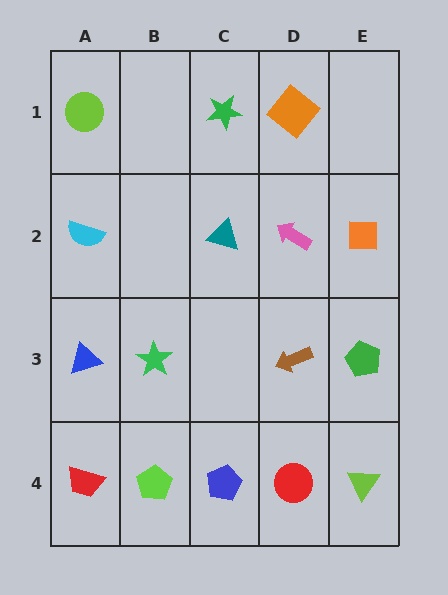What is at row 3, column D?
A brown arrow.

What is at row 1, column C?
A green star.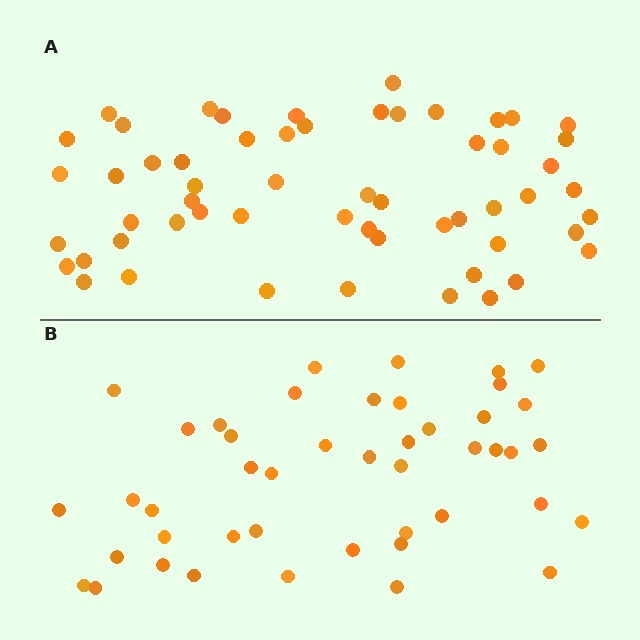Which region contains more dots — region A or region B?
Region A (the top region) has more dots.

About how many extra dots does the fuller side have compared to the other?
Region A has roughly 12 or so more dots than region B.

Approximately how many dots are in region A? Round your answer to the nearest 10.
About 60 dots. (The exact count is 57, which rounds to 60.)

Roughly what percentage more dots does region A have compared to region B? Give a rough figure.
About 25% more.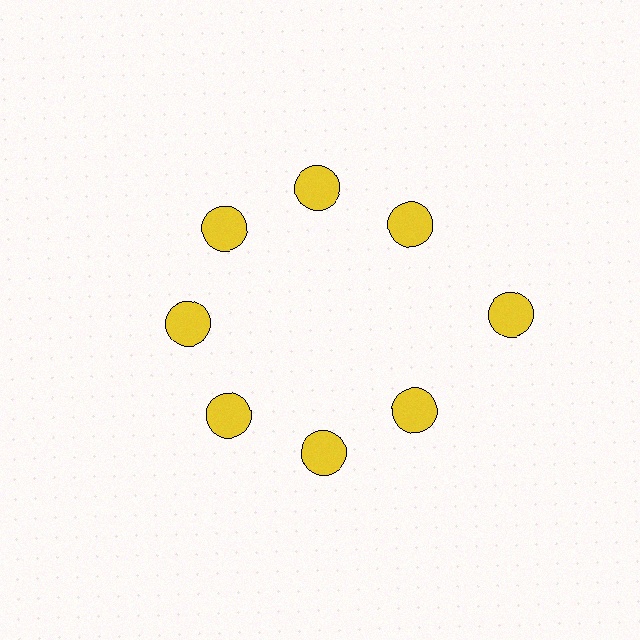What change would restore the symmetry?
The symmetry would be restored by moving it inward, back onto the ring so that all 8 circles sit at equal angles and equal distance from the center.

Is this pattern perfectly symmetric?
No. The 8 yellow circles are arranged in a ring, but one element near the 3 o'clock position is pushed outward from the center, breaking the 8-fold rotational symmetry.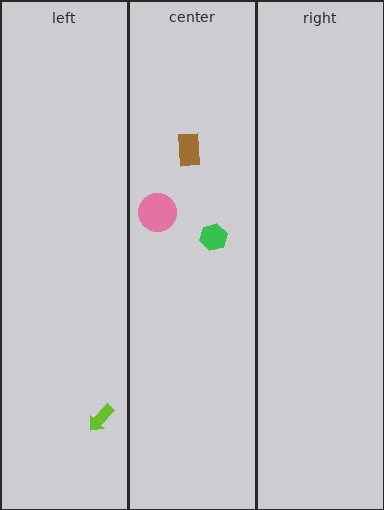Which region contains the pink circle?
The center region.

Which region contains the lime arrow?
The left region.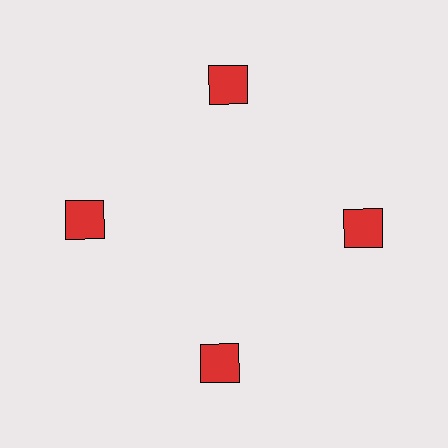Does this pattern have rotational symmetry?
Yes, this pattern has 4-fold rotational symmetry. It looks the same after rotating 90 degrees around the center.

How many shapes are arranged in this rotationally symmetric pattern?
There are 4 shapes, arranged in 4 groups of 1.